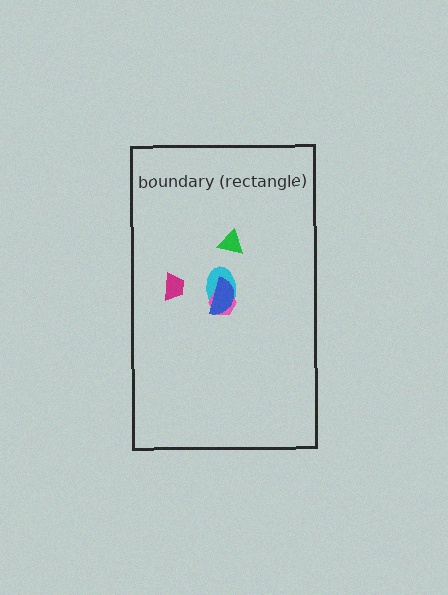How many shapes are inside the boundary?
5 inside, 0 outside.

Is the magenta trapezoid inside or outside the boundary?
Inside.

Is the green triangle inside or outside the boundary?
Inside.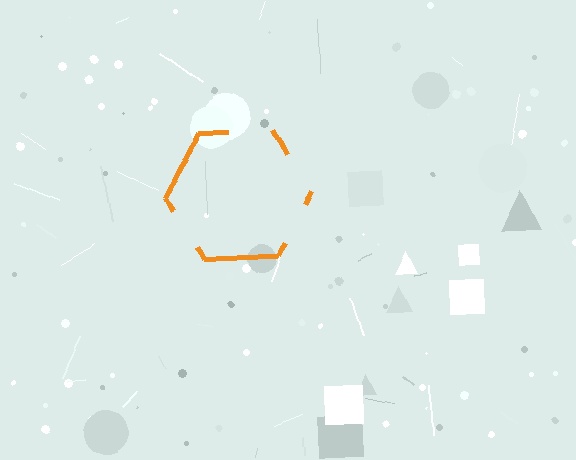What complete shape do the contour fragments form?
The contour fragments form a hexagon.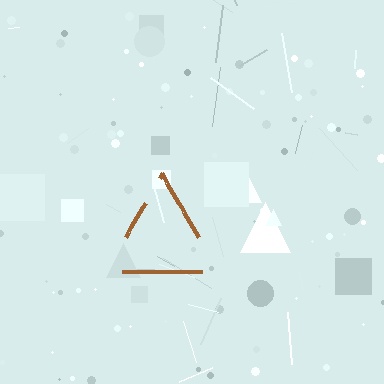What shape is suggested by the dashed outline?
The dashed outline suggests a triangle.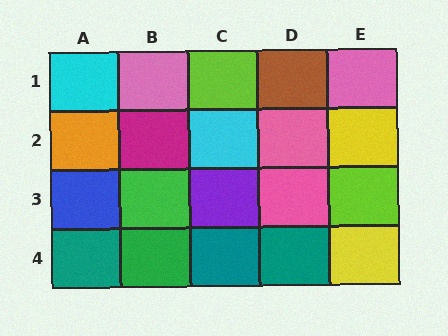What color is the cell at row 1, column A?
Cyan.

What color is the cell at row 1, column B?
Pink.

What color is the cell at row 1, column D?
Brown.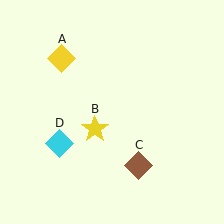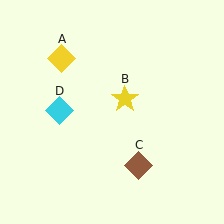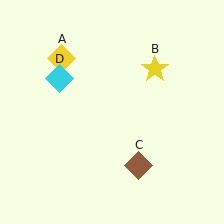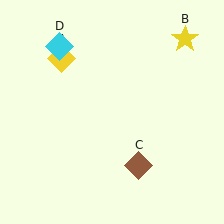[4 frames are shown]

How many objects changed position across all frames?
2 objects changed position: yellow star (object B), cyan diamond (object D).